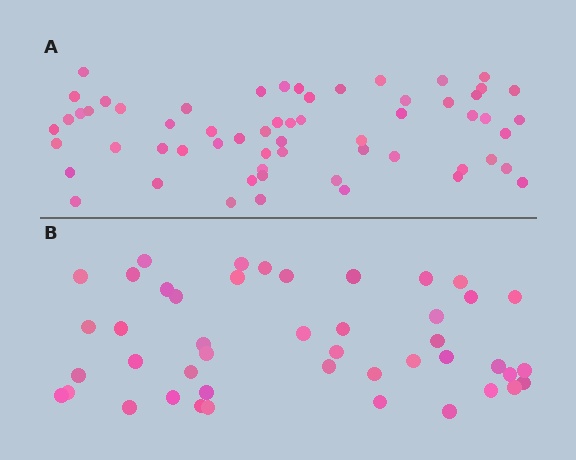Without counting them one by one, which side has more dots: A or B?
Region A (the top region) has more dots.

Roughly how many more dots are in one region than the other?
Region A has approximately 15 more dots than region B.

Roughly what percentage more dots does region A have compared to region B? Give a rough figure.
About 35% more.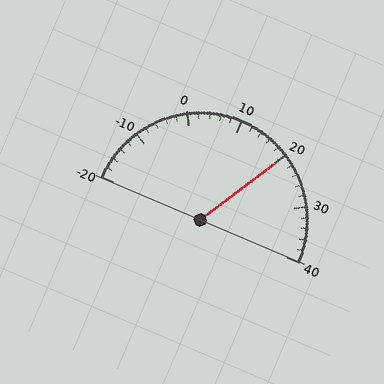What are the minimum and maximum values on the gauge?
The gauge ranges from -20 to 40.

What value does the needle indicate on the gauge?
The needle indicates approximately 20.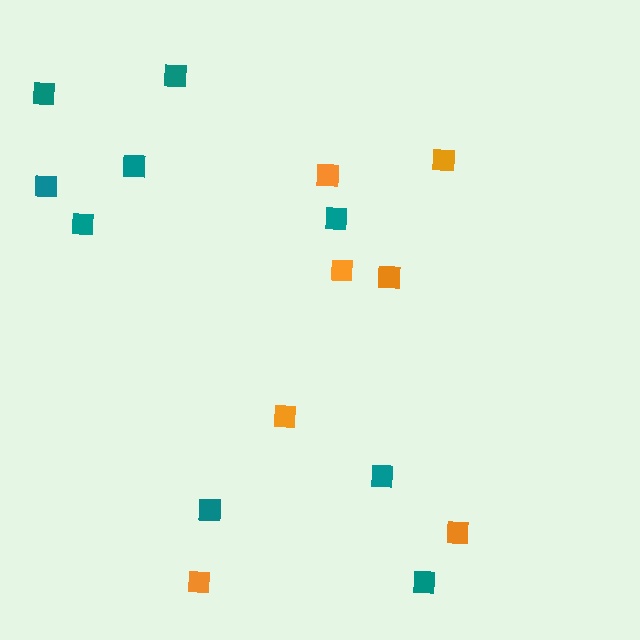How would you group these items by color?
There are 2 groups: one group of teal squares (9) and one group of orange squares (7).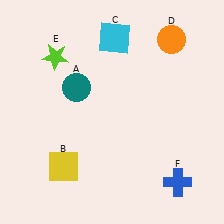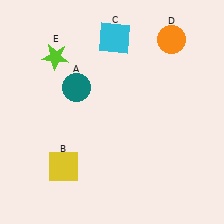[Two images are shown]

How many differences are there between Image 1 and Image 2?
There is 1 difference between the two images.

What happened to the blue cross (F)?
The blue cross (F) was removed in Image 2. It was in the bottom-right area of Image 1.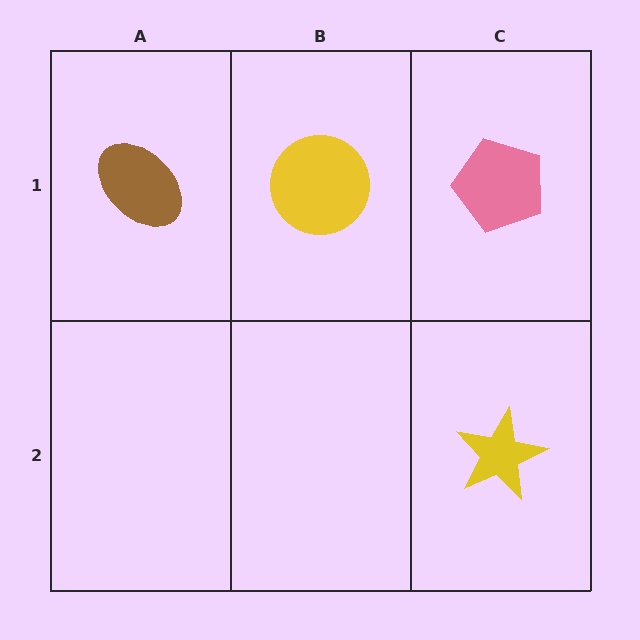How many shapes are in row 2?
1 shape.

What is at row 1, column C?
A pink pentagon.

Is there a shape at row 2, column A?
No, that cell is empty.